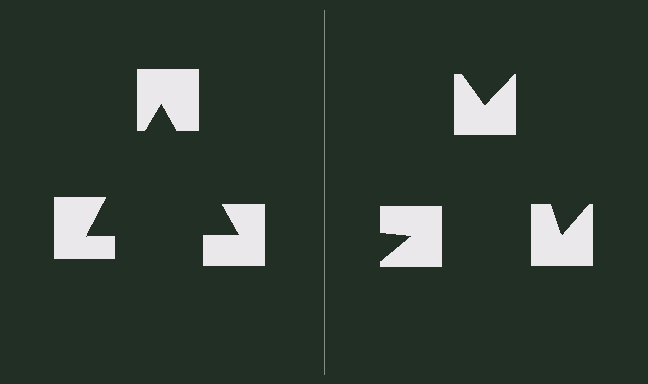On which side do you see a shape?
An illusory triangle appears on the left side. On the right side the wedge cuts are rotated, so no coherent shape forms.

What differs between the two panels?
The notched squares are positioned identically on both sides; only the wedge orientations differ. On the left they align to a triangle; on the right they are misaligned.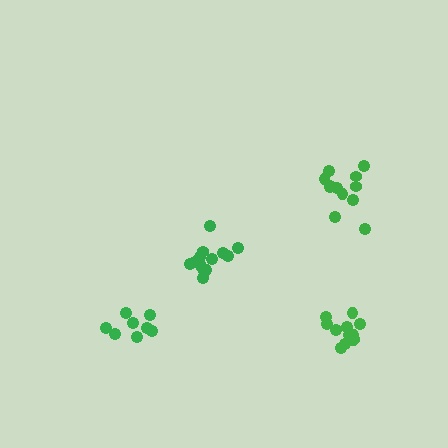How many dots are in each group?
Group 1: 8 dots, Group 2: 12 dots, Group 3: 12 dots, Group 4: 13 dots (45 total).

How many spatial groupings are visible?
There are 4 spatial groupings.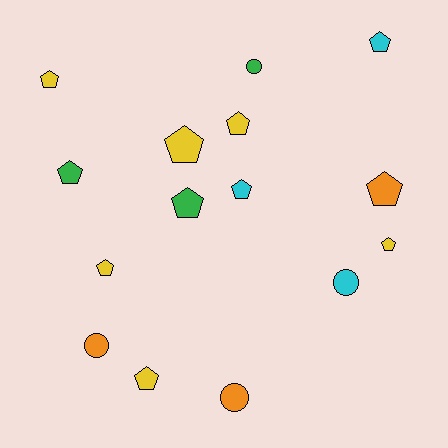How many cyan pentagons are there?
There are 2 cyan pentagons.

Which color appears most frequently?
Yellow, with 6 objects.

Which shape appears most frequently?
Pentagon, with 11 objects.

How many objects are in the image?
There are 15 objects.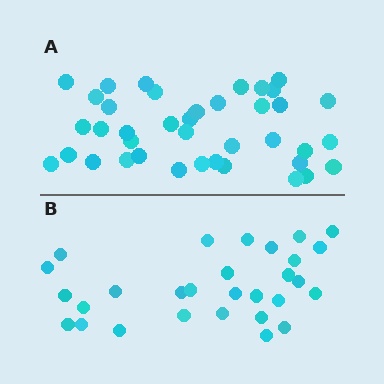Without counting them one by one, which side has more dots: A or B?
Region A (the top region) has more dots.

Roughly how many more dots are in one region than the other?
Region A has roughly 10 or so more dots than region B.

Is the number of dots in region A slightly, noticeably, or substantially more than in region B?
Region A has noticeably more, but not dramatically so. The ratio is roughly 1.3 to 1.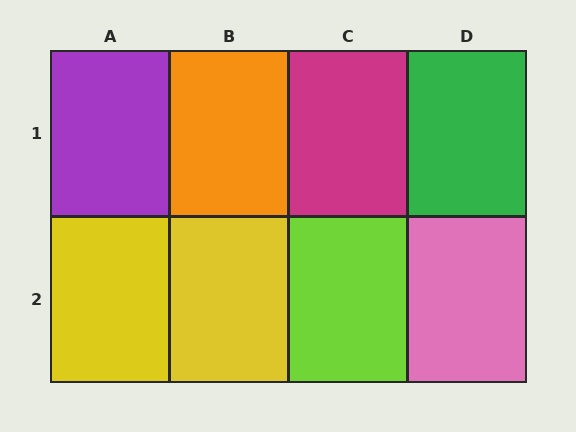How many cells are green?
1 cell is green.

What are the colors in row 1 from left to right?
Purple, orange, magenta, green.